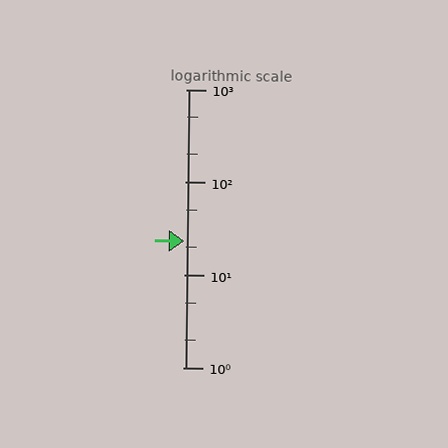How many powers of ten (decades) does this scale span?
The scale spans 3 decades, from 1 to 1000.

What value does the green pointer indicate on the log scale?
The pointer indicates approximately 23.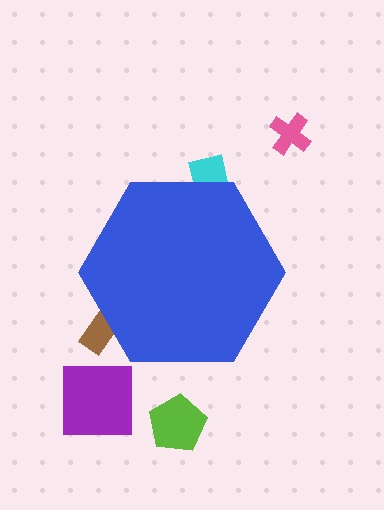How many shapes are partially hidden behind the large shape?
2 shapes are partially hidden.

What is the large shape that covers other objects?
A blue hexagon.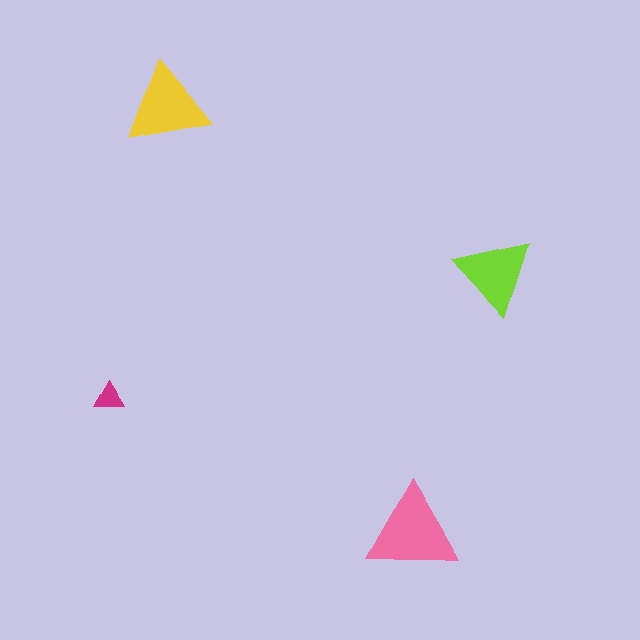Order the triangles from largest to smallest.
the pink one, the yellow one, the lime one, the magenta one.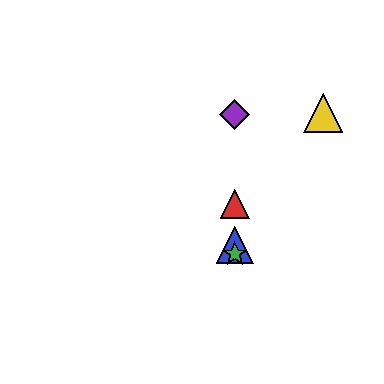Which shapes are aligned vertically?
The red triangle, the blue triangle, the green star, the purple diamond are aligned vertically.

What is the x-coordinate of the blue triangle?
The blue triangle is at x≈235.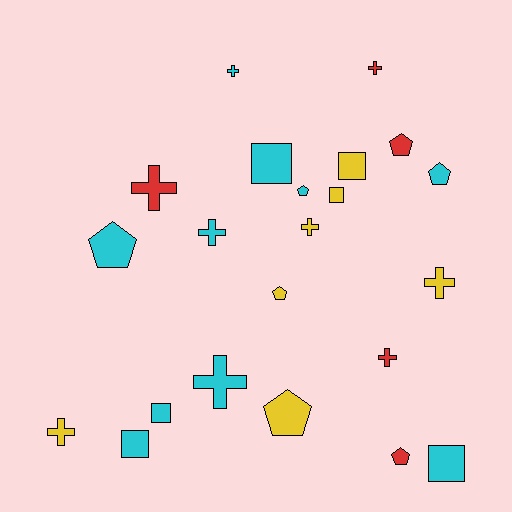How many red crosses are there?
There are 3 red crosses.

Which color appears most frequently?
Cyan, with 10 objects.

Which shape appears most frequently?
Cross, with 9 objects.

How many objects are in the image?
There are 22 objects.